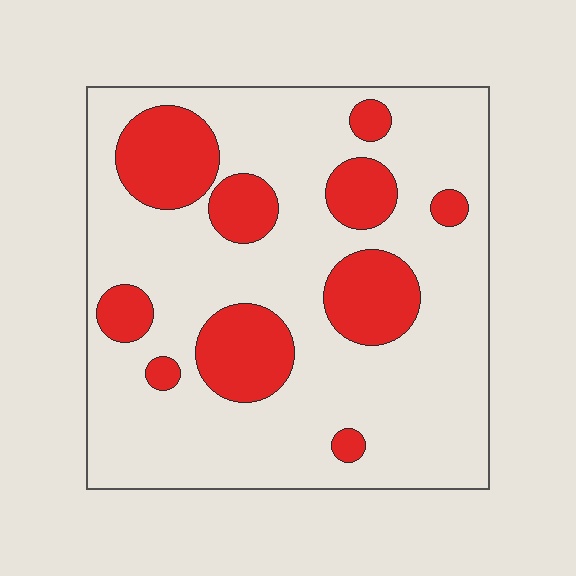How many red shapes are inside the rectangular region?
10.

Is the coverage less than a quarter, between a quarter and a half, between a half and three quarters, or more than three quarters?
Less than a quarter.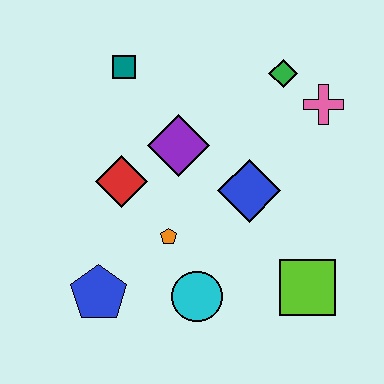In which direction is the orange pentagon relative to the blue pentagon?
The orange pentagon is to the right of the blue pentagon.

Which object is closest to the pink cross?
The green diamond is closest to the pink cross.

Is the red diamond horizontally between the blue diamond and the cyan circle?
No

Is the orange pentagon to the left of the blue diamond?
Yes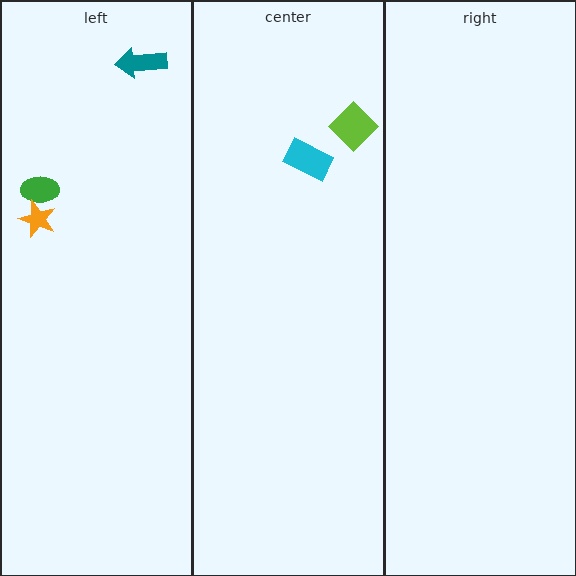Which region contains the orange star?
The left region.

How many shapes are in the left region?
3.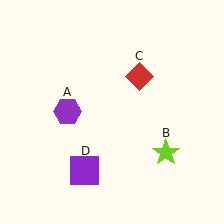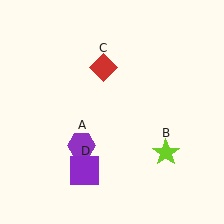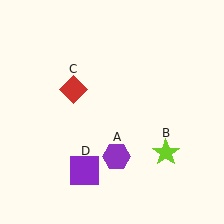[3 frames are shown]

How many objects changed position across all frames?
2 objects changed position: purple hexagon (object A), red diamond (object C).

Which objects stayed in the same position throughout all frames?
Lime star (object B) and purple square (object D) remained stationary.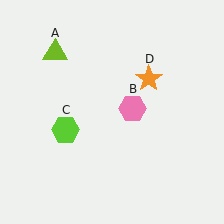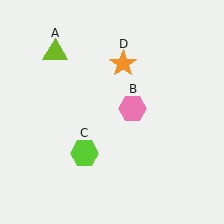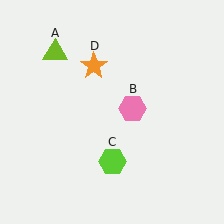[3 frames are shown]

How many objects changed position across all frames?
2 objects changed position: lime hexagon (object C), orange star (object D).